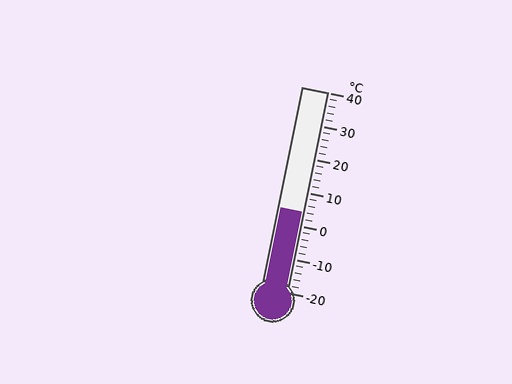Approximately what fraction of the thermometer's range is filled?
The thermometer is filled to approximately 40% of its range.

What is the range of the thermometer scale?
The thermometer scale ranges from -20°C to 40°C.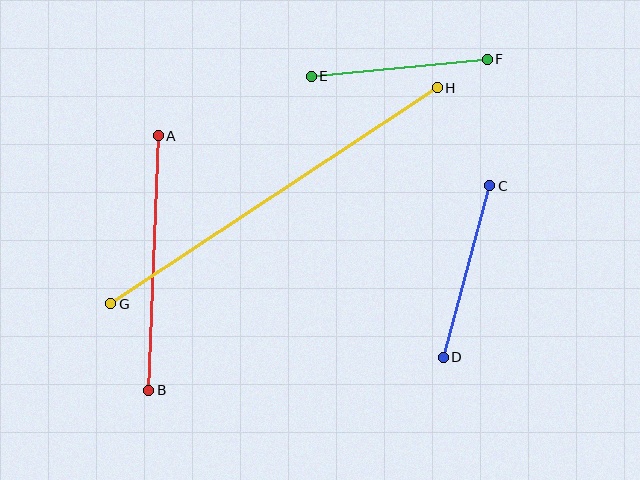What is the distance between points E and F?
The distance is approximately 177 pixels.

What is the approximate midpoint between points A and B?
The midpoint is at approximately (154, 263) pixels.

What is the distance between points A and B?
The distance is approximately 255 pixels.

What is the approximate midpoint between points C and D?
The midpoint is at approximately (466, 271) pixels.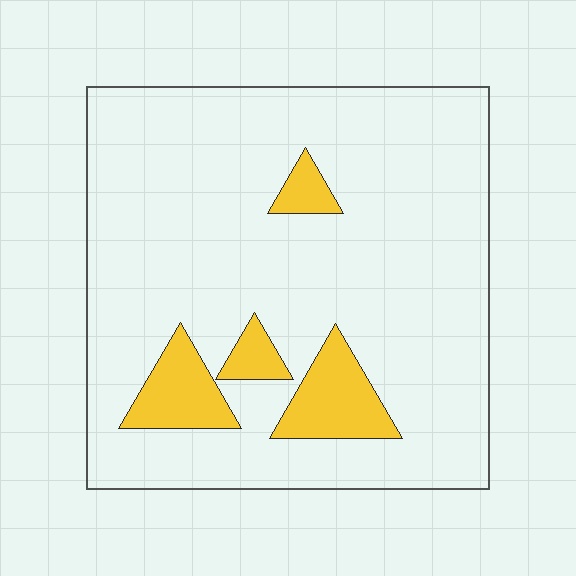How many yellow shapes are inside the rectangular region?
4.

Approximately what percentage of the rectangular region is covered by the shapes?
Approximately 10%.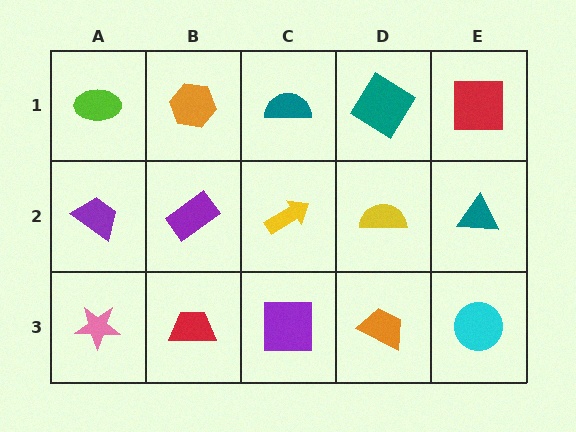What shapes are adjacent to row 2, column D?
A teal diamond (row 1, column D), an orange trapezoid (row 3, column D), a yellow arrow (row 2, column C), a teal triangle (row 2, column E).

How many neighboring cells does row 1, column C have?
3.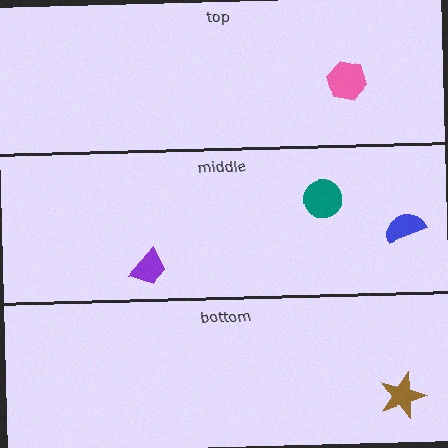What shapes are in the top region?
The pink hexagon.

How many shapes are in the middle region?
3.